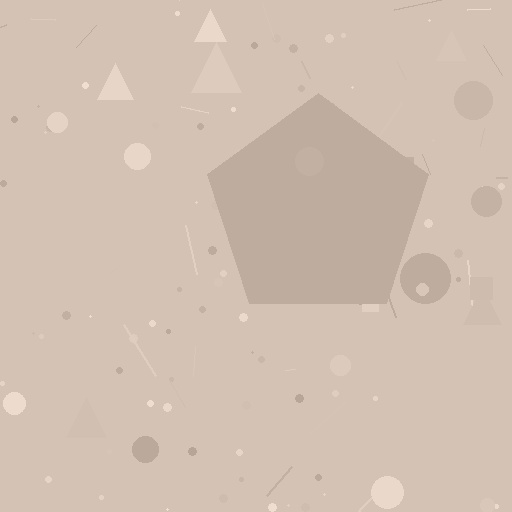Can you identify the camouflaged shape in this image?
The camouflaged shape is a pentagon.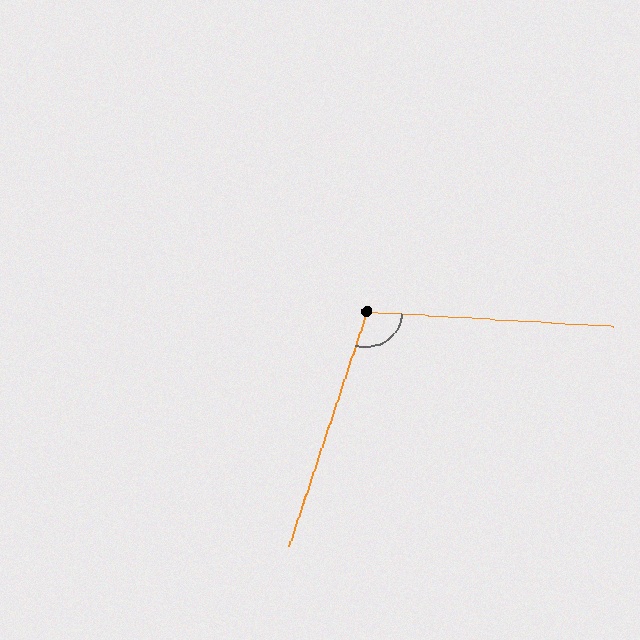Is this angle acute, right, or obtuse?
It is obtuse.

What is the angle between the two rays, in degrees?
Approximately 105 degrees.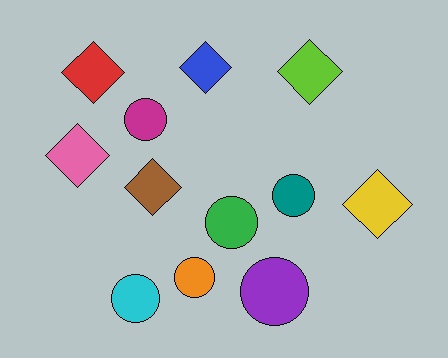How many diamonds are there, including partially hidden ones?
There are 6 diamonds.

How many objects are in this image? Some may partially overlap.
There are 12 objects.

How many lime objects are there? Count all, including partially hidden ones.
There is 1 lime object.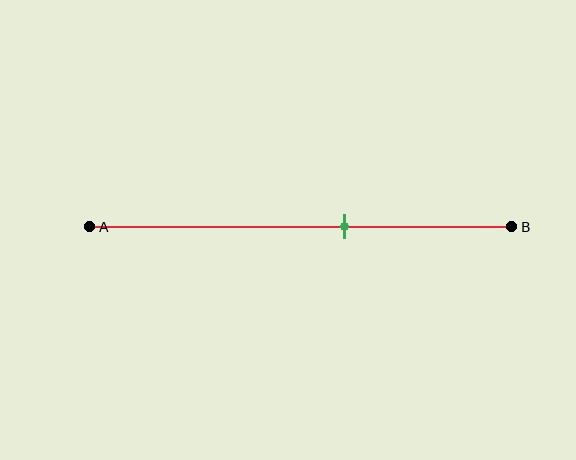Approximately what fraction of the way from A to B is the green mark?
The green mark is approximately 60% of the way from A to B.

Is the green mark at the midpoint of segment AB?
No, the mark is at about 60% from A, not at the 50% midpoint.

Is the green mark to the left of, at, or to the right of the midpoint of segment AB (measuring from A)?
The green mark is to the right of the midpoint of segment AB.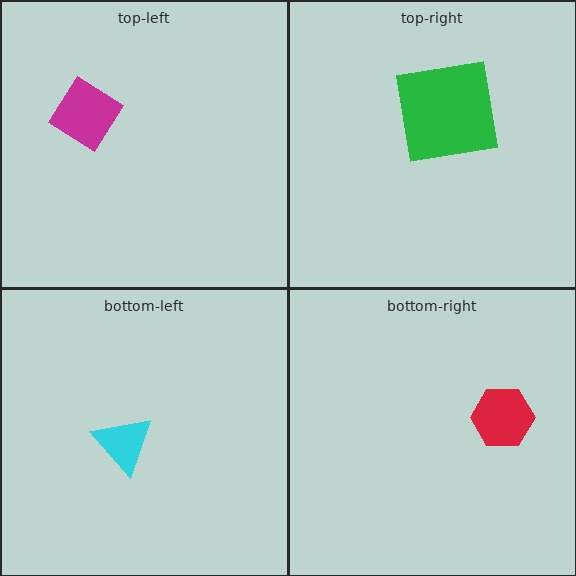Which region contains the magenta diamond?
The top-left region.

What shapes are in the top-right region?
The green square.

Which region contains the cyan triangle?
The bottom-left region.